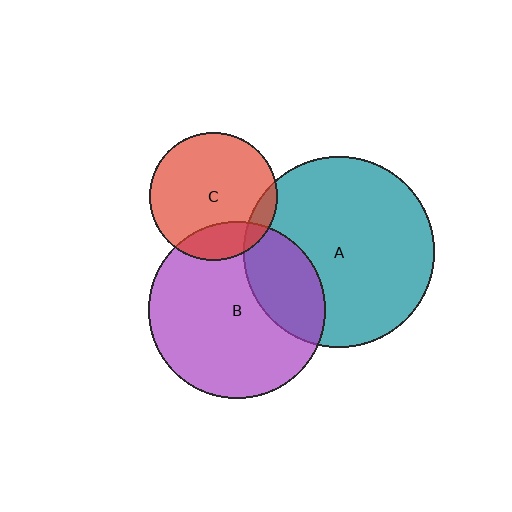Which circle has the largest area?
Circle A (teal).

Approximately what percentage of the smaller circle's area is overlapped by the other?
Approximately 20%.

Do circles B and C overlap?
Yes.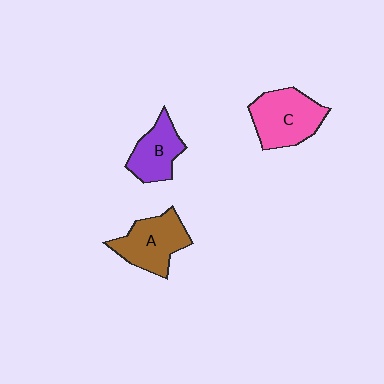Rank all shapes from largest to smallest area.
From largest to smallest: C (pink), A (brown), B (purple).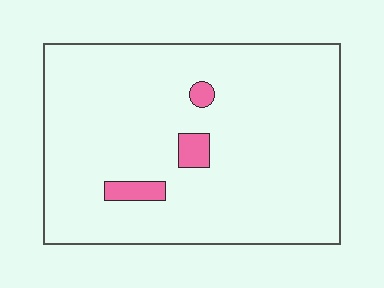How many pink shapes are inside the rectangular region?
3.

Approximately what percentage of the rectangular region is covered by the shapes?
Approximately 5%.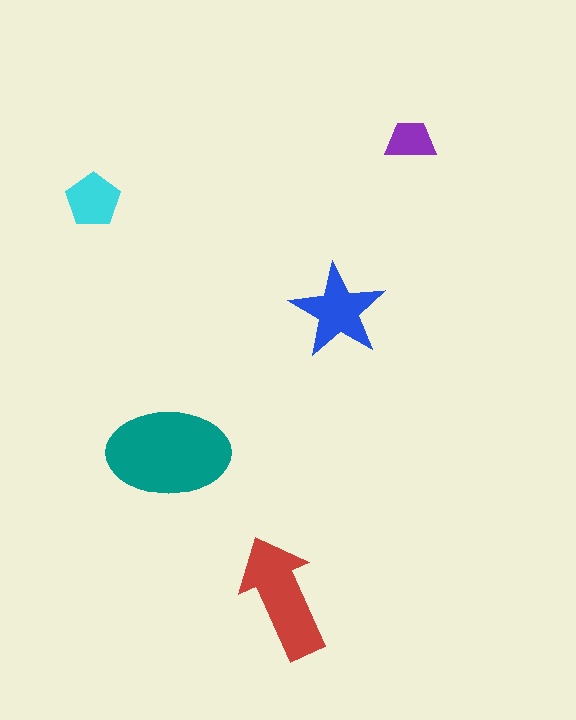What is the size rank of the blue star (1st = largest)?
3rd.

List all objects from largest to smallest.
The teal ellipse, the red arrow, the blue star, the cyan pentagon, the purple trapezoid.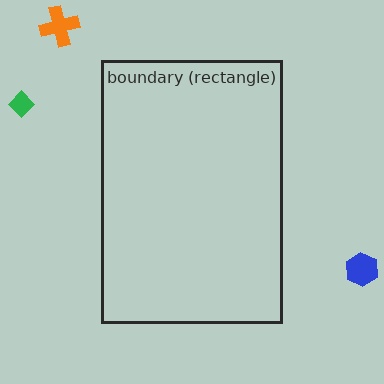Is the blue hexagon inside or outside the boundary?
Outside.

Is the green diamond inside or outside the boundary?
Outside.